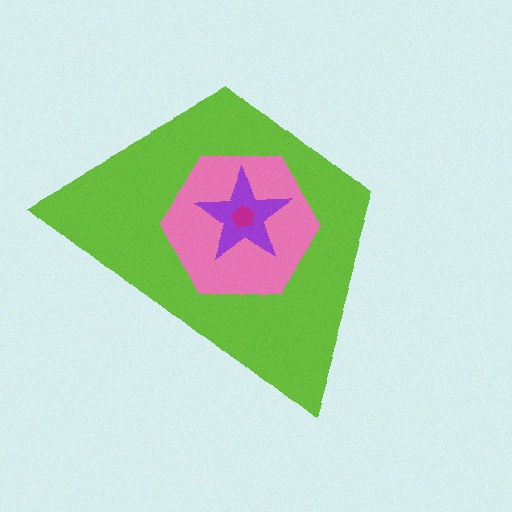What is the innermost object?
The magenta pentagon.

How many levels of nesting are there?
4.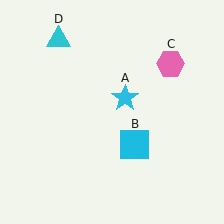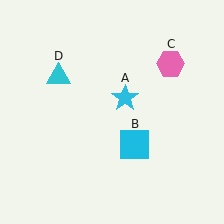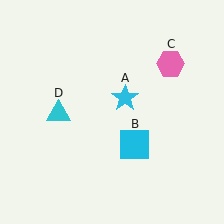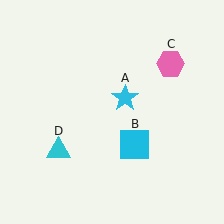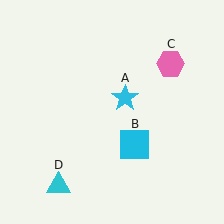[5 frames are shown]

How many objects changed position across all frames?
1 object changed position: cyan triangle (object D).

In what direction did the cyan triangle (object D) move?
The cyan triangle (object D) moved down.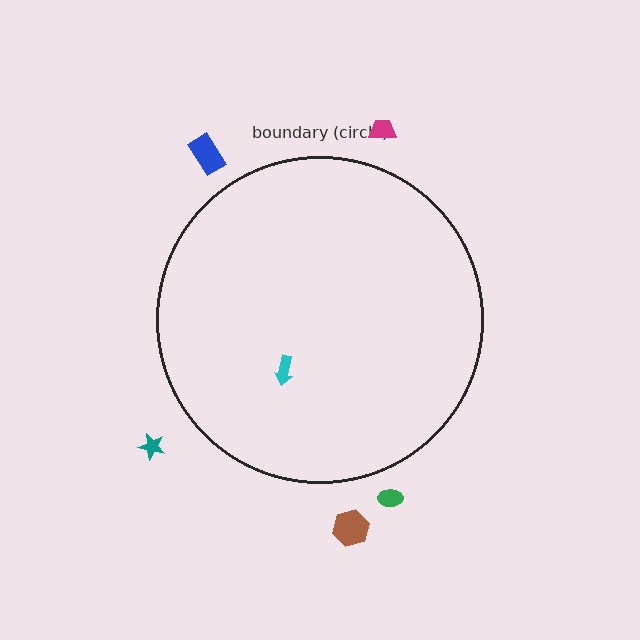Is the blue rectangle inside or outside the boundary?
Outside.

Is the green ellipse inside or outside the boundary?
Outside.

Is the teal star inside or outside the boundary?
Outside.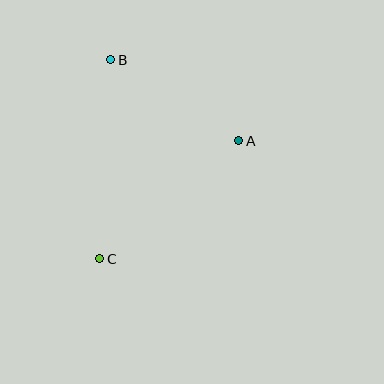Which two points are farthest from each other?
Points B and C are farthest from each other.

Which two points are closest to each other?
Points A and B are closest to each other.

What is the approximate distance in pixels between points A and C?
The distance between A and C is approximately 182 pixels.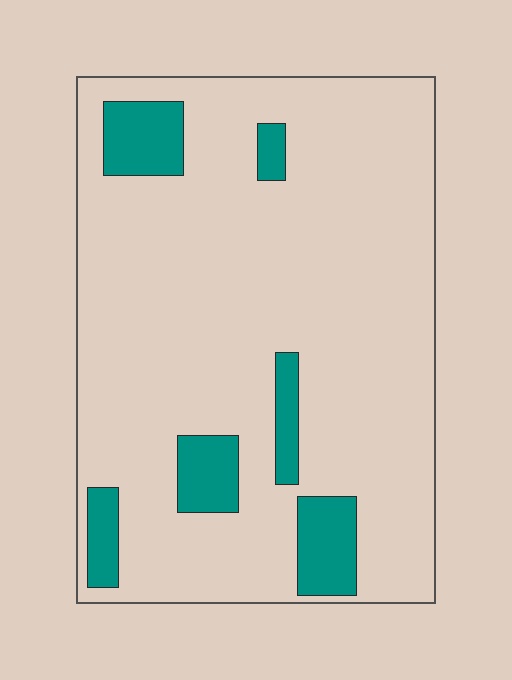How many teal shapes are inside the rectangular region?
6.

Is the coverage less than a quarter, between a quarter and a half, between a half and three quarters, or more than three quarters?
Less than a quarter.